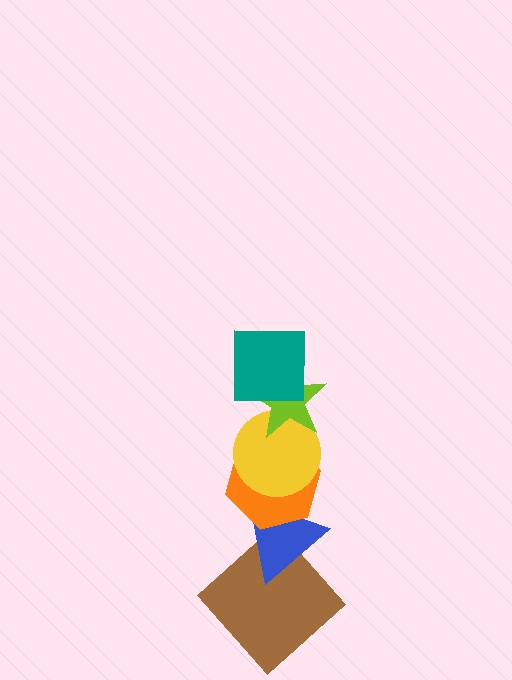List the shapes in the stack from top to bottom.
From top to bottom: the teal square, the lime star, the yellow circle, the orange hexagon, the blue triangle, the brown diamond.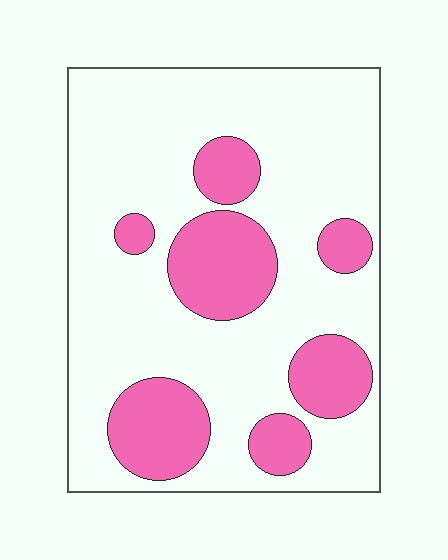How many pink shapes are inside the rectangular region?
7.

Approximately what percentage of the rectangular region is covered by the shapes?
Approximately 25%.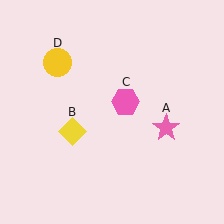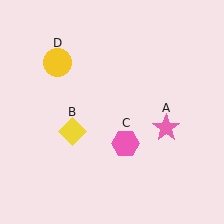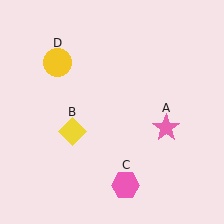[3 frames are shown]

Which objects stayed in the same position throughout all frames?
Pink star (object A) and yellow diamond (object B) and yellow circle (object D) remained stationary.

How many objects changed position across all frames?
1 object changed position: pink hexagon (object C).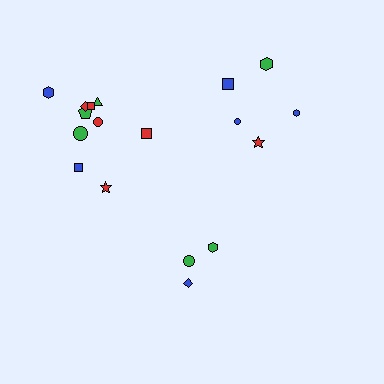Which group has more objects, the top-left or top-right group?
The top-left group.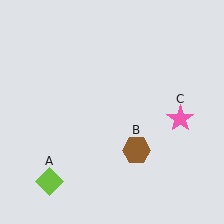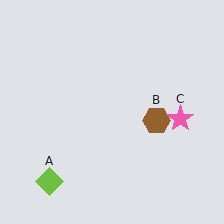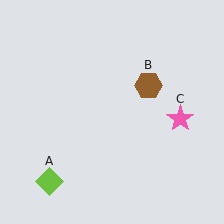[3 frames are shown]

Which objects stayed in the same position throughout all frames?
Lime diamond (object A) and pink star (object C) remained stationary.